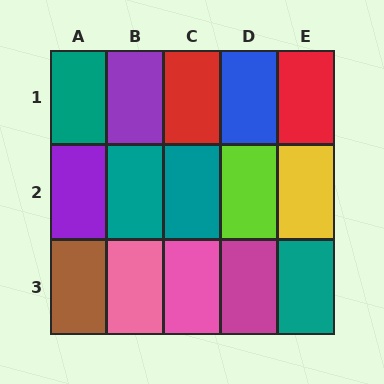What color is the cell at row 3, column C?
Pink.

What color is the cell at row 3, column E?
Teal.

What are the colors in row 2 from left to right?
Purple, teal, teal, lime, yellow.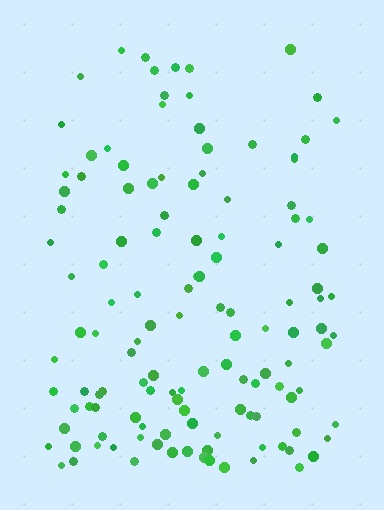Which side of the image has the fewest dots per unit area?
The top.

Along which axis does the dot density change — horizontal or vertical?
Vertical.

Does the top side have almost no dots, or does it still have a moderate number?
Still a moderate number, just noticeably fewer than the bottom.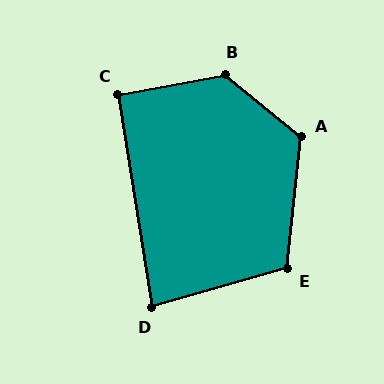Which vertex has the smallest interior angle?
D, at approximately 83 degrees.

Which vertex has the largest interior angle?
B, at approximately 130 degrees.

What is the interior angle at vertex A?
Approximately 124 degrees (obtuse).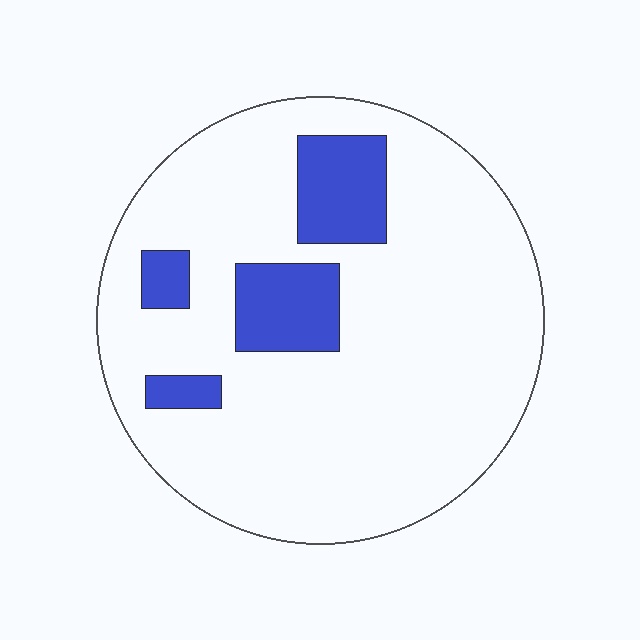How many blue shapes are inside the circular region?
4.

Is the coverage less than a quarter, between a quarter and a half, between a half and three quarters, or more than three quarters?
Less than a quarter.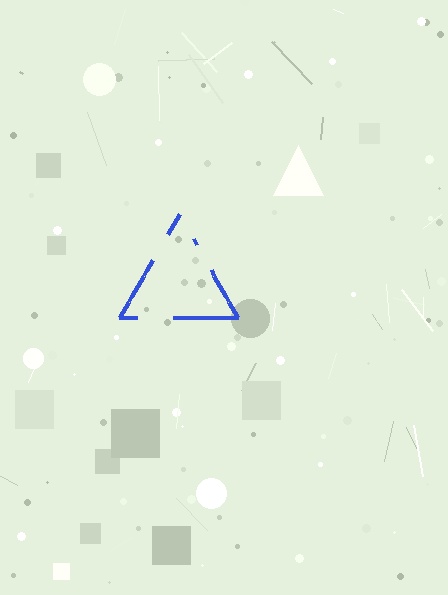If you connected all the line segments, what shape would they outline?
They would outline a triangle.